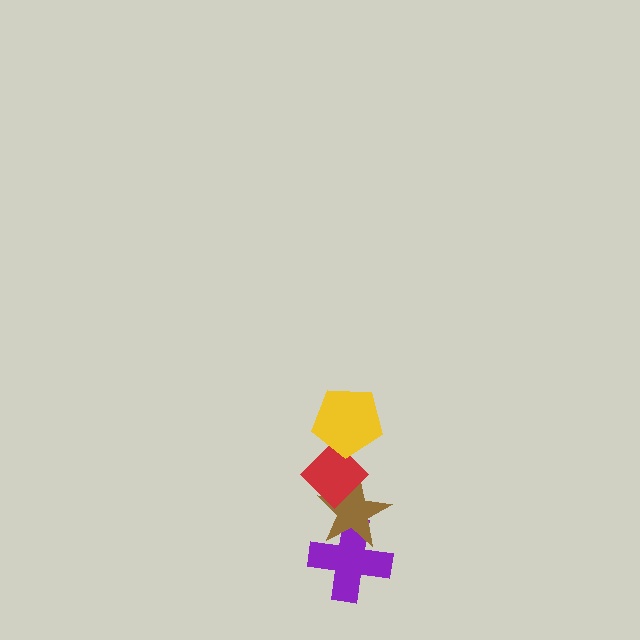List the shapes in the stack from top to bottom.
From top to bottom: the yellow pentagon, the red diamond, the brown star, the purple cross.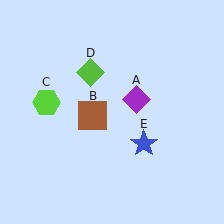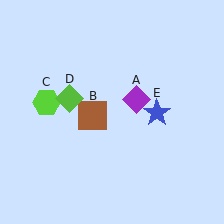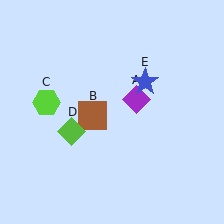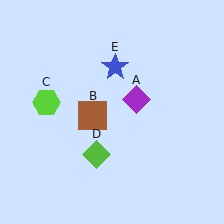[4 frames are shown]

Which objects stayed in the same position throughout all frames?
Purple diamond (object A) and brown square (object B) and lime hexagon (object C) remained stationary.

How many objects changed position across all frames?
2 objects changed position: lime diamond (object D), blue star (object E).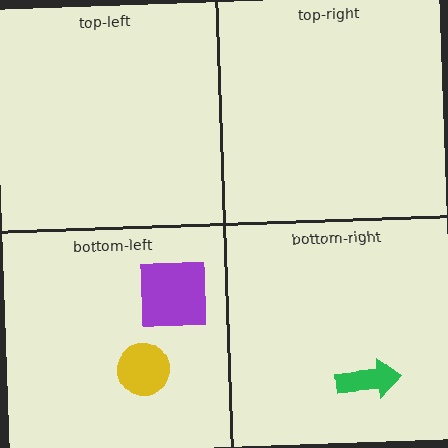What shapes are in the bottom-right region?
The green arrow.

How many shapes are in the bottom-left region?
2.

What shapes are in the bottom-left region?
The yellow circle, the purple square.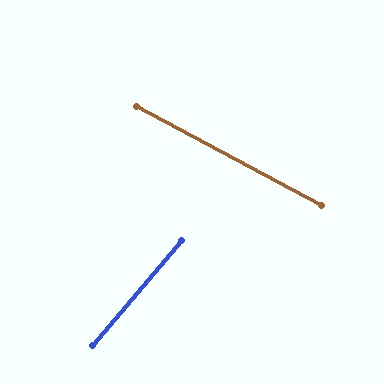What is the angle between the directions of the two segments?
Approximately 78 degrees.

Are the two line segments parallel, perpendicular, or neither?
Neither parallel nor perpendicular — they differ by about 78°.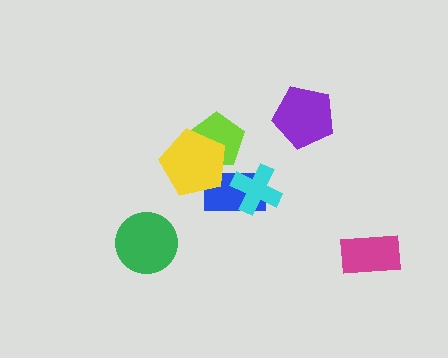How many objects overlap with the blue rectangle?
2 objects overlap with the blue rectangle.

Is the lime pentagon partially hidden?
Yes, it is partially covered by another shape.